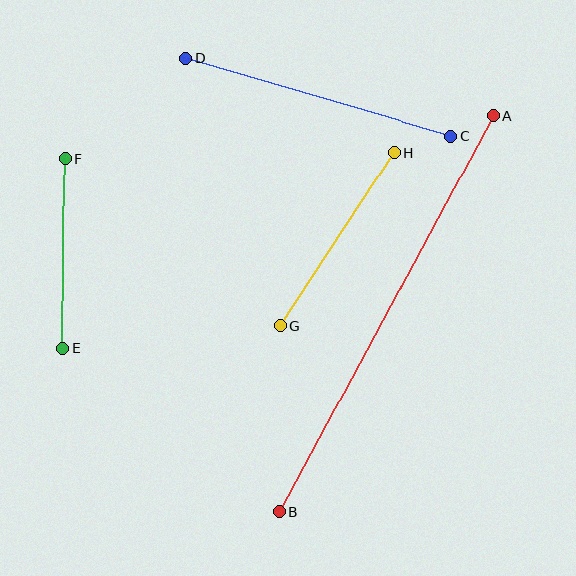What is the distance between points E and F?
The distance is approximately 189 pixels.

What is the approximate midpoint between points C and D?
The midpoint is at approximately (318, 97) pixels.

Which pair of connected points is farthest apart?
Points A and B are farthest apart.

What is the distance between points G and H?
The distance is approximately 207 pixels.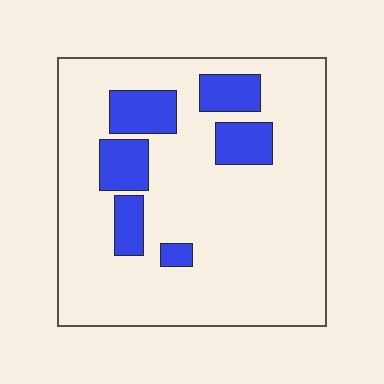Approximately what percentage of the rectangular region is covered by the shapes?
Approximately 20%.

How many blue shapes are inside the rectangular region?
6.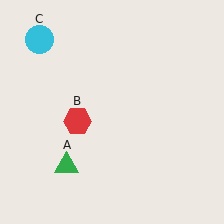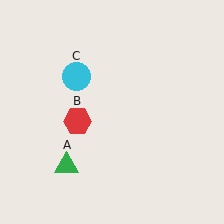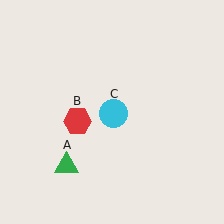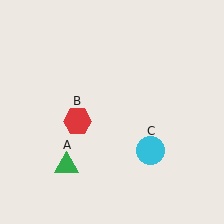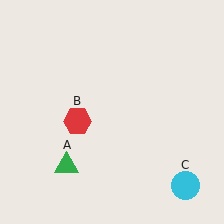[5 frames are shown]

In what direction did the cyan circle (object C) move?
The cyan circle (object C) moved down and to the right.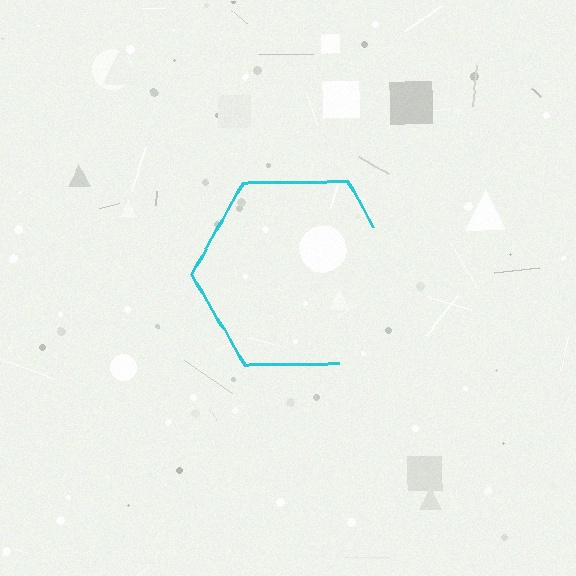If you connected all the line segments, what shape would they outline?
They would outline a hexagon.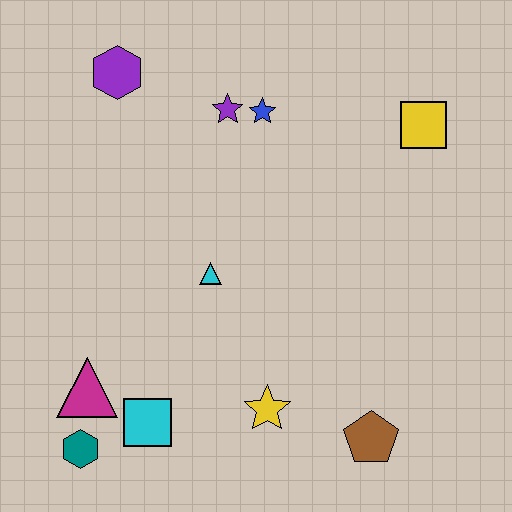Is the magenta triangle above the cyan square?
Yes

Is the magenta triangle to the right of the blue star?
No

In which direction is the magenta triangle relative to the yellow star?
The magenta triangle is to the left of the yellow star.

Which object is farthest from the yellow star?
The purple hexagon is farthest from the yellow star.